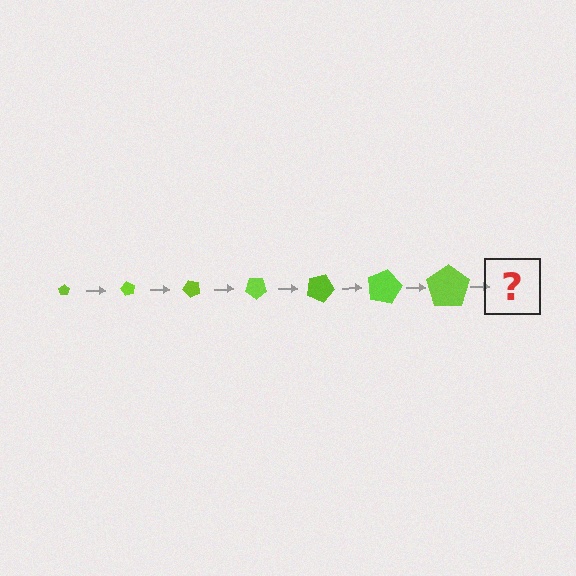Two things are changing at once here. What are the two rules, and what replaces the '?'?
The two rules are that the pentagon grows larger each step and it rotates 60 degrees each step. The '?' should be a pentagon, larger than the previous one and rotated 420 degrees from the start.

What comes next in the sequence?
The next element should be a pentagon, larger than the previous one and rotated 420 degrees from the start.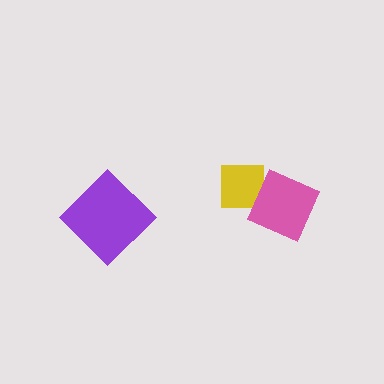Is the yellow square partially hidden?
Yes, it is partially covered by another shape.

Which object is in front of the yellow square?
The pink diamond is in front of the yellow square.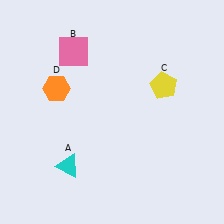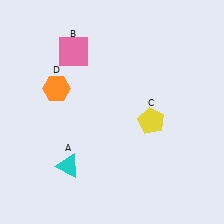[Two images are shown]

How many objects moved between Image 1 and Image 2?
1 object moved between the two images.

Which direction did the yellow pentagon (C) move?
The yellow pentagon (C) moved down.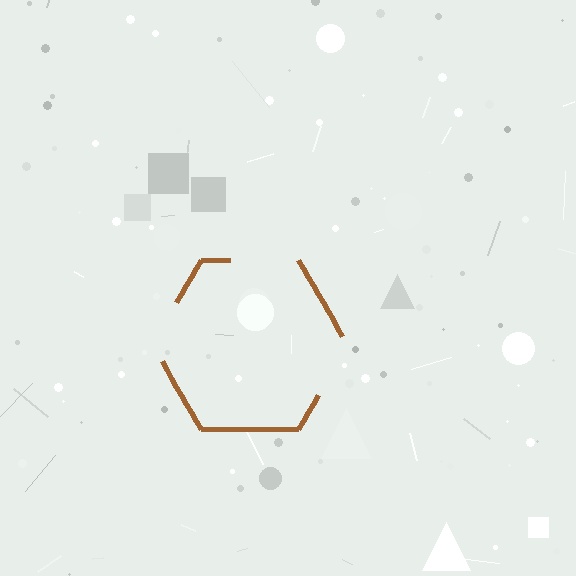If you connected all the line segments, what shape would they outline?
They would outline a hexagon.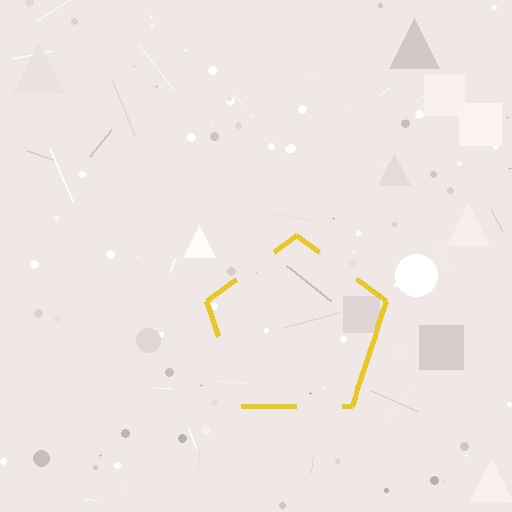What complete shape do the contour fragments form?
The contour fragments form a pentagon.